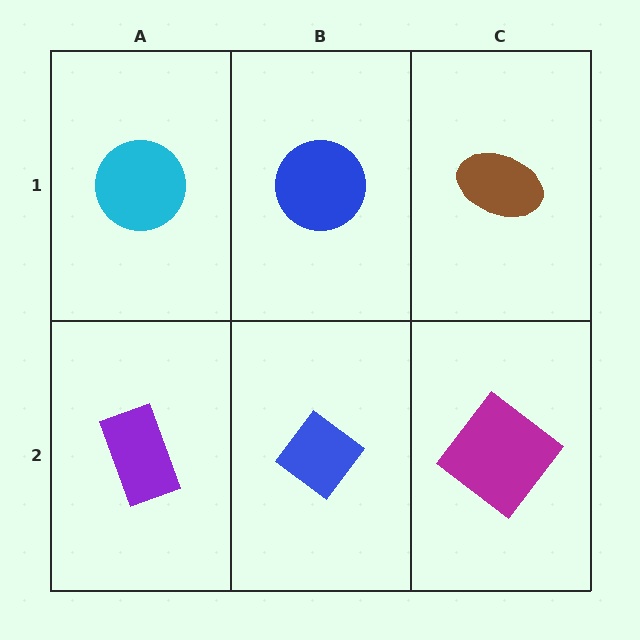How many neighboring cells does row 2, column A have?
2.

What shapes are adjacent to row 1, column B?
A blue diamond (row 2, column B), a cyan circle (row 1, column A), a brown ellipse (row 1, column C).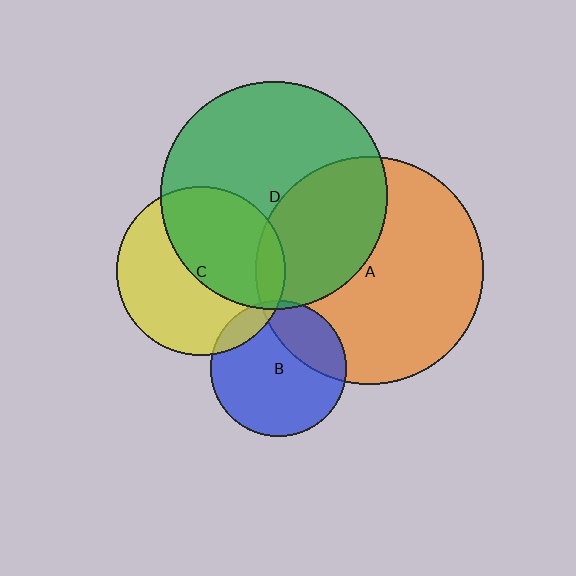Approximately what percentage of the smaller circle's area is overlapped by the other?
Approximately 5%.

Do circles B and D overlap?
Yes.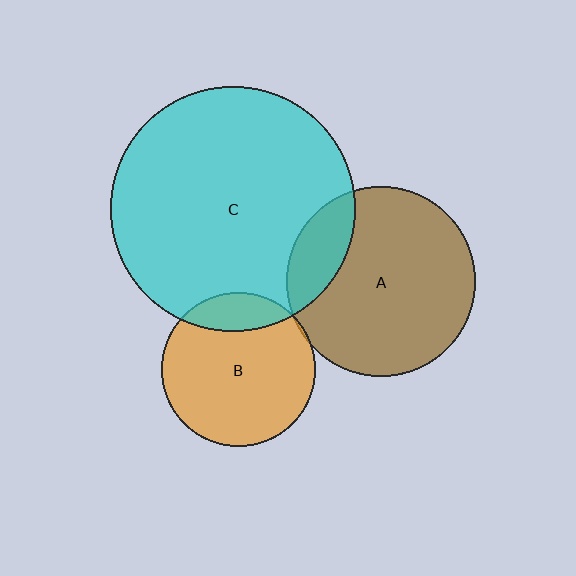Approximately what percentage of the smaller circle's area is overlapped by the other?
Approximately 20%.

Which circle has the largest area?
Circle C (cyan).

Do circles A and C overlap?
Yes.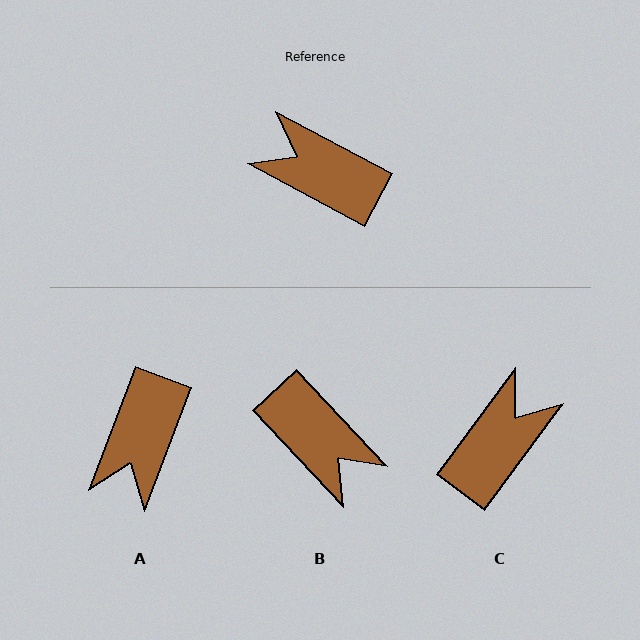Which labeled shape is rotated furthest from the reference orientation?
B, about 161 degrees away.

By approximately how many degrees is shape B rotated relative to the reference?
Approximately 161 degrees counter-clockwise.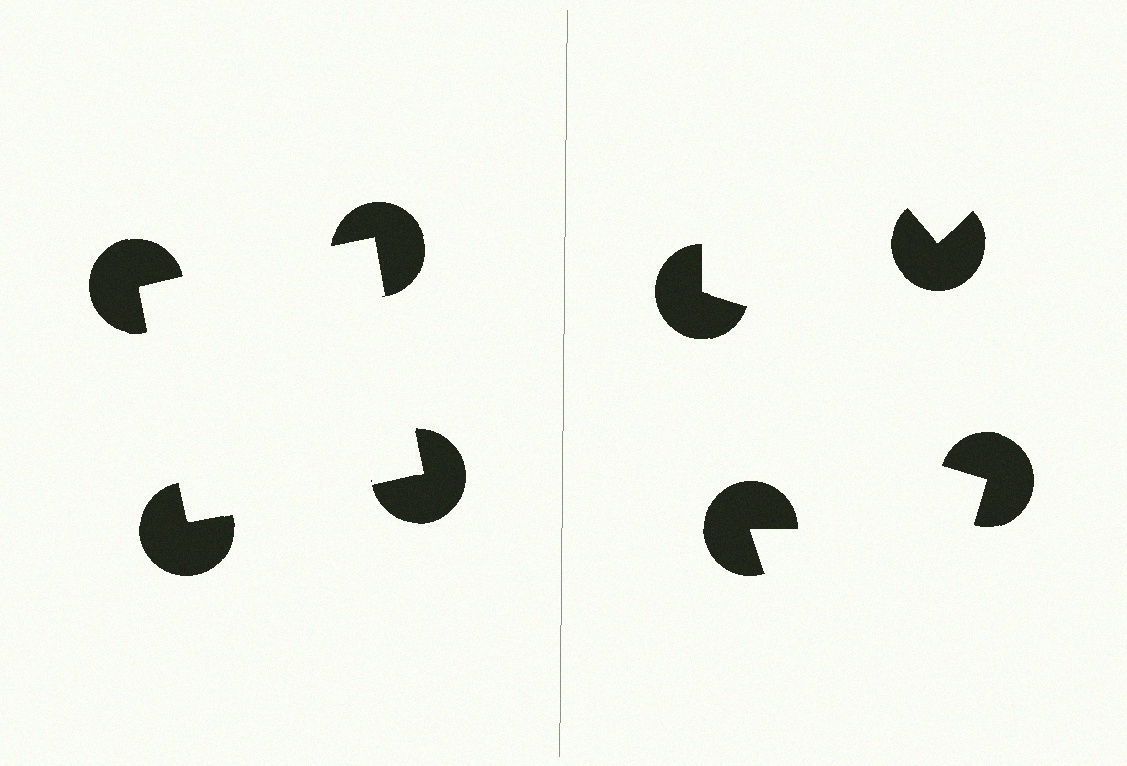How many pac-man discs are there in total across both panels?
8 — 4 on each side.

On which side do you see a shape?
An illusory square appears on the left side. On the right side the wedge cuts are rotated, so no coherent shape forms.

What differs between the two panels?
The pac-man discs are positioned identically on both sides; only the wedge orientations differ. On the left they align to a square; on the right they are misaligned.